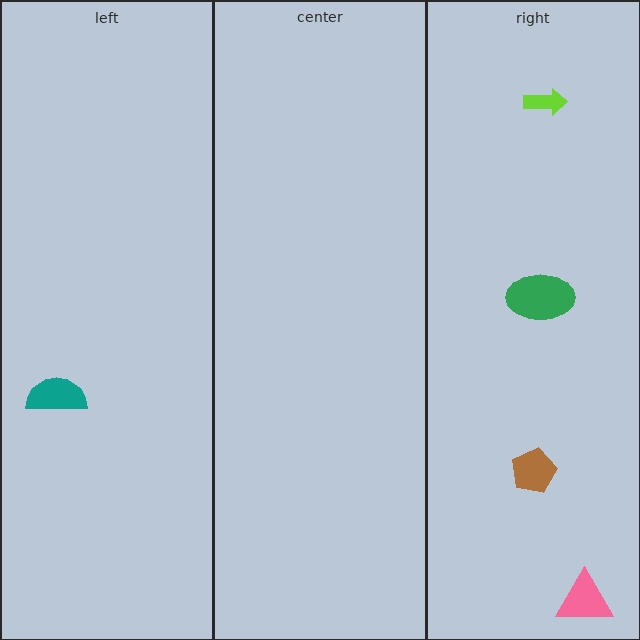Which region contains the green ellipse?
The right region.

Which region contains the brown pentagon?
The right region.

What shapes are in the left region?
The teal semicircle.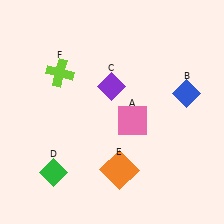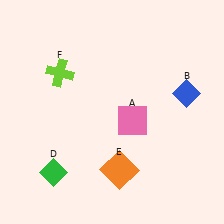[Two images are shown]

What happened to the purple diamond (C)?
The purple diamond (C) was removed in Image 2. It was in the top-left area of Image 1.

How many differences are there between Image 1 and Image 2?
There is 1 difference between the two images.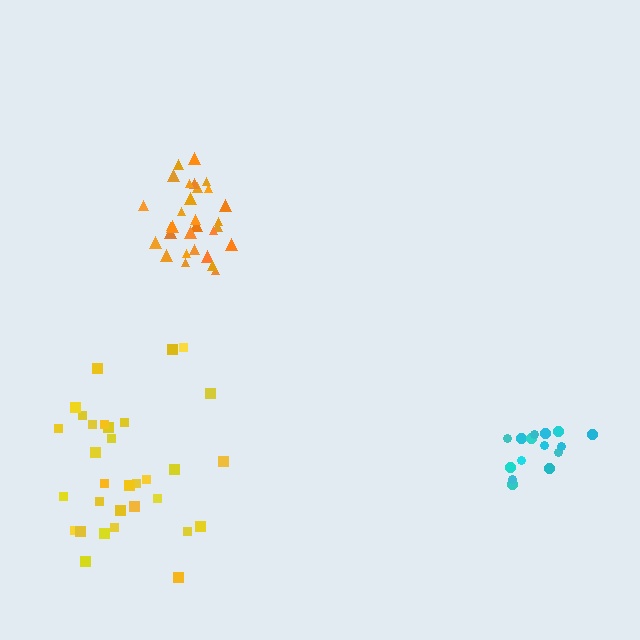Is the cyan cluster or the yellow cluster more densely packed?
Cyan.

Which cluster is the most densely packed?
Cyan.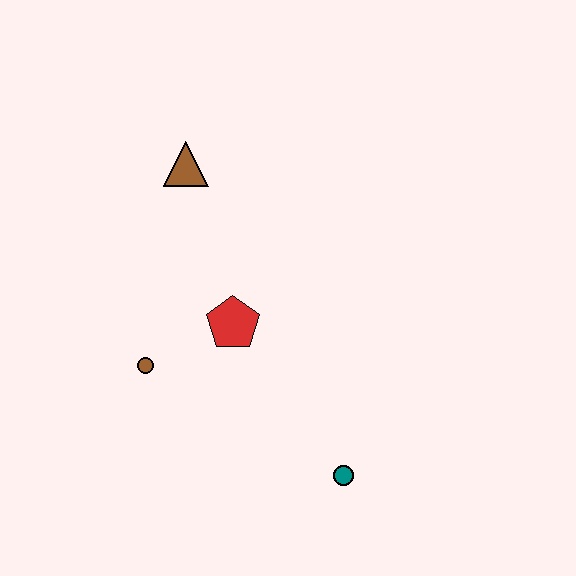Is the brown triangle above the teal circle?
Yes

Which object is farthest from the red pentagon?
The teal circle is farthest from the red pentagon.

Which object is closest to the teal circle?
The red pentagon is closest to the teal circle.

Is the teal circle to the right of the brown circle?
Yes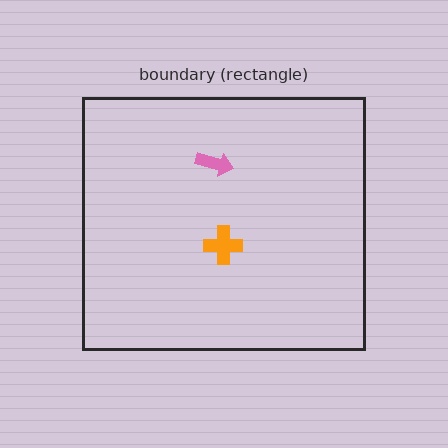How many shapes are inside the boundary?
2 inside, 0 outside.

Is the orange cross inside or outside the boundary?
Inside.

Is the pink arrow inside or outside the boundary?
Inside.